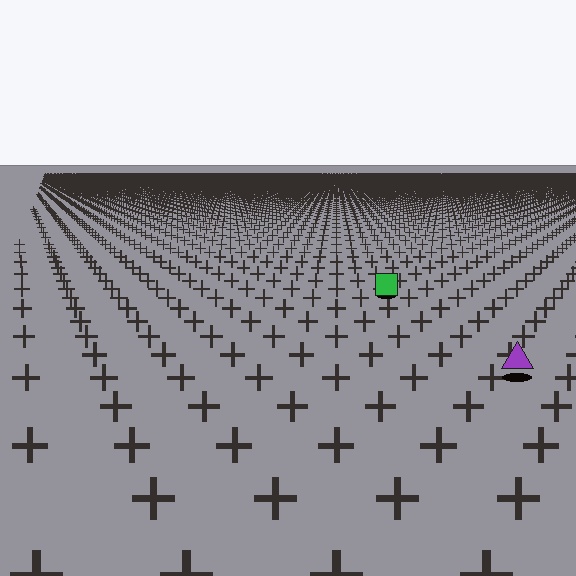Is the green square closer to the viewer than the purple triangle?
No. The purple triangle is closer — you can tell from the texture gradient: the ground texture is coarser near it.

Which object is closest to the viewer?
The purple triangle is closest. The texture marks near it are larger and more spread out.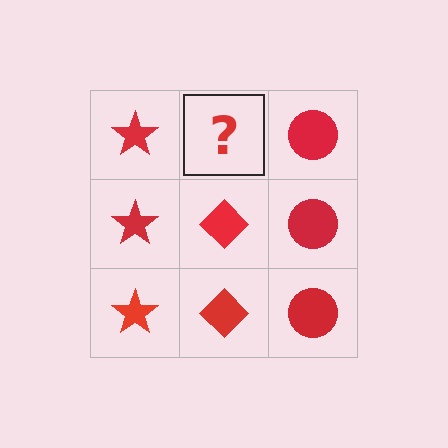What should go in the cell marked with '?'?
The missing cell should contain a red diamond.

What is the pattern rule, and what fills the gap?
The rule is that each column has a consistent shape. The gap should be filled with a red diamond.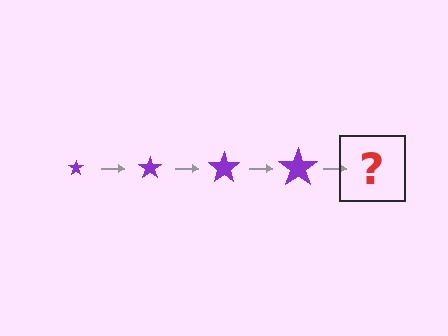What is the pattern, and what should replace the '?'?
The pattern is that the star gets progressively larger each step. The '?' should be a purple star, larger than the previous one.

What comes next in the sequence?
The next element should be a purple star, larger than the previous one.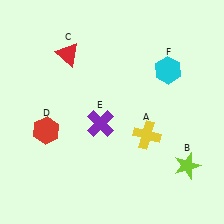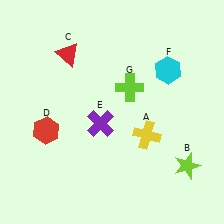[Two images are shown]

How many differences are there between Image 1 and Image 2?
There is 1 difference between the two images.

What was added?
A lime cross (G) was added in Image 2.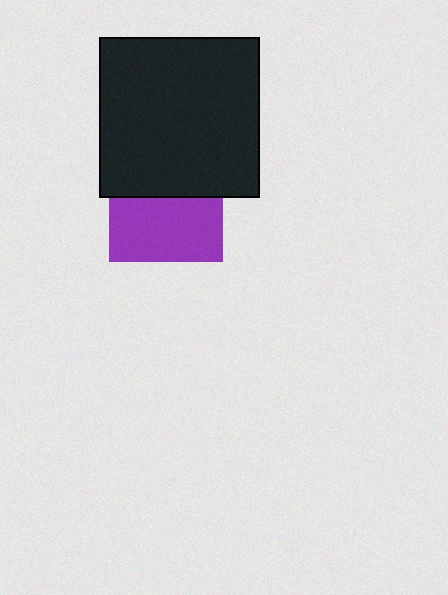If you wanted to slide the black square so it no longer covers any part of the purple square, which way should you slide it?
Slide it up — that is the most direct way to separate the two shapes.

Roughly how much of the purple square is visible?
About half of it is visible (roughly 56%).